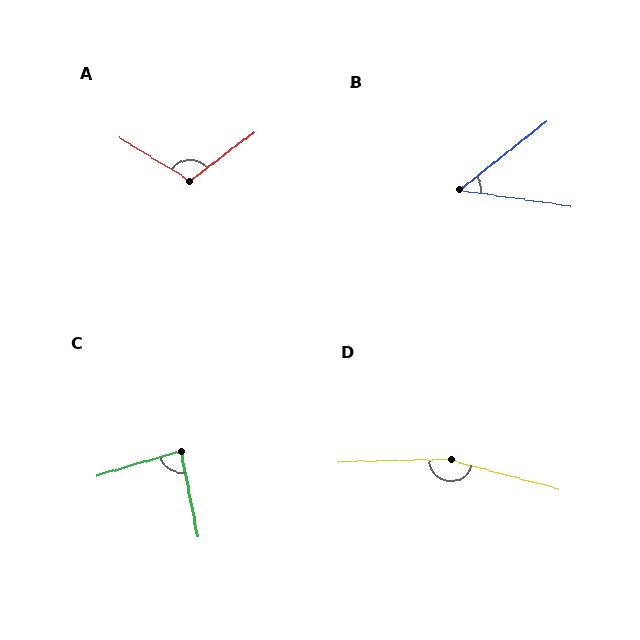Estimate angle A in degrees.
Approximately 111 degrees.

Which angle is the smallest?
B, at approximately 46 degrees.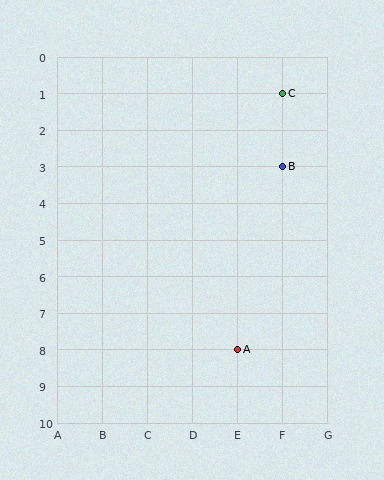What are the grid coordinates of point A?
Point A is at grid coordinates (E, 8).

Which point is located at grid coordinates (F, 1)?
Point C is at (F, 1).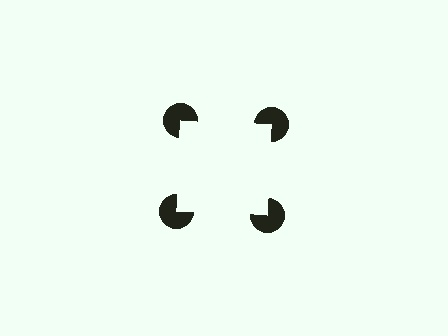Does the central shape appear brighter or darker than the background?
It typically appears slightly brighter than the background, even though no actual brightness change is drawn.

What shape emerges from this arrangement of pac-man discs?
An illusory square — its edges are inferred from the aligned wedge cuts in the pac-man discs, not physically drawn.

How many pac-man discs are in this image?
There are 4 — one at each vertex of the illusory square.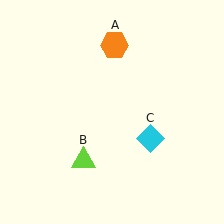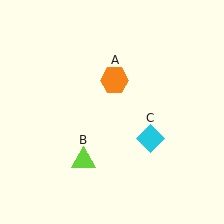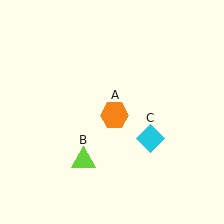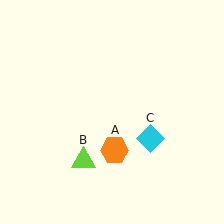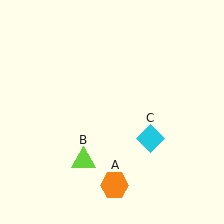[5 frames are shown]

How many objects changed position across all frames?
1 object changed position: orange hexagon (object A).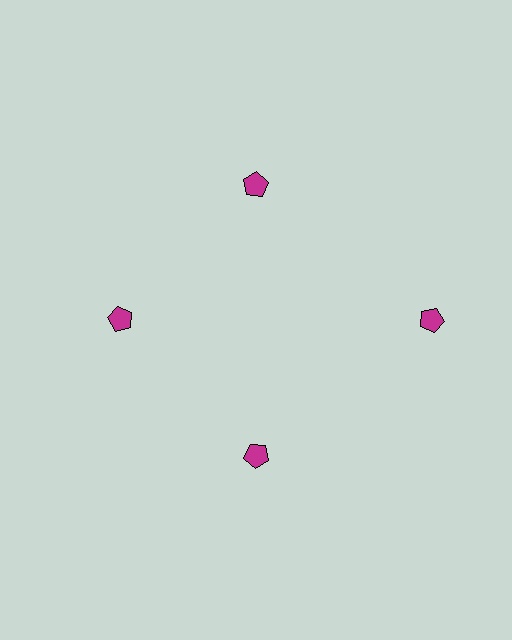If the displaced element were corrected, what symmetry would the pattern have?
It would have 4-fold rotational symmetry — the pattern would map onto itself every 90 degrees.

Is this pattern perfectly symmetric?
No. The 4 magenta pentagons are arranged in a ring, but one element near the 3 o'clock position is pushed outward from the center, breaking the 4-fold rotational symmetry.